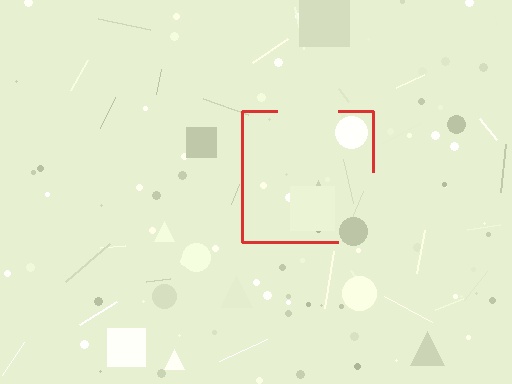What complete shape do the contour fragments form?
The contour fragments form a square.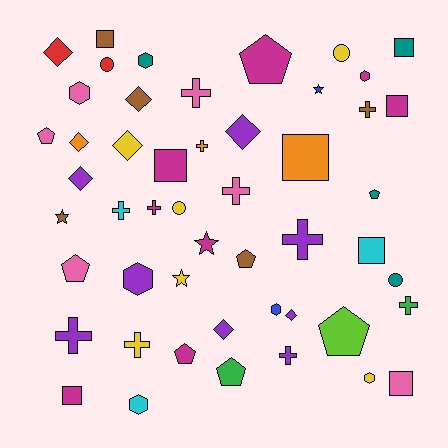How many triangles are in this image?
There are no triangles.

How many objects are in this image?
There are 50 objects.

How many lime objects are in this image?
There is 1 lime object.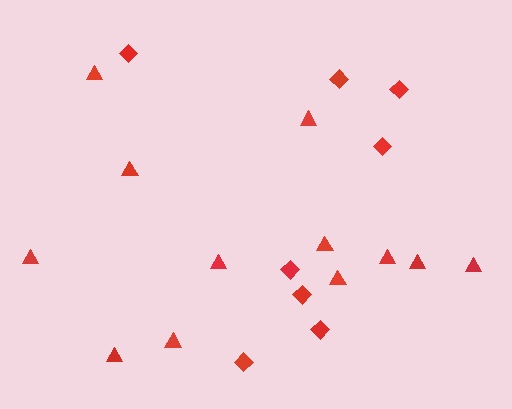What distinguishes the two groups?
There are 2 groups: one group of diamonds (8) and one group of triangles (12).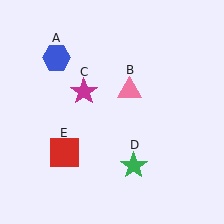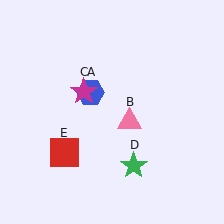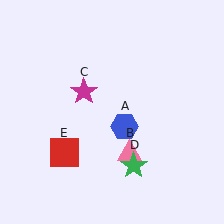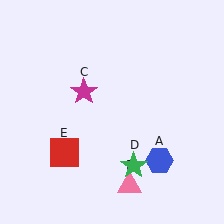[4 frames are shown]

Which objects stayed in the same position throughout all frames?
Magenta star (object C) and green star (object D) and red square (object E) remained stationary.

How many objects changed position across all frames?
2 objects changed position: blue hexagon (object A), pink triangle (object B).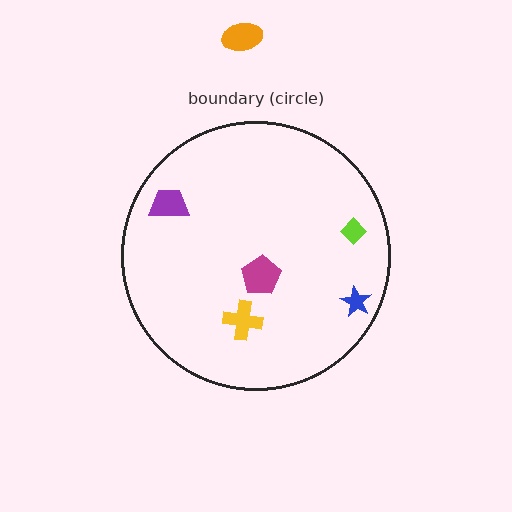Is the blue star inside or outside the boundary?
Inside.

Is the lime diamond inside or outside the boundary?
Inside.